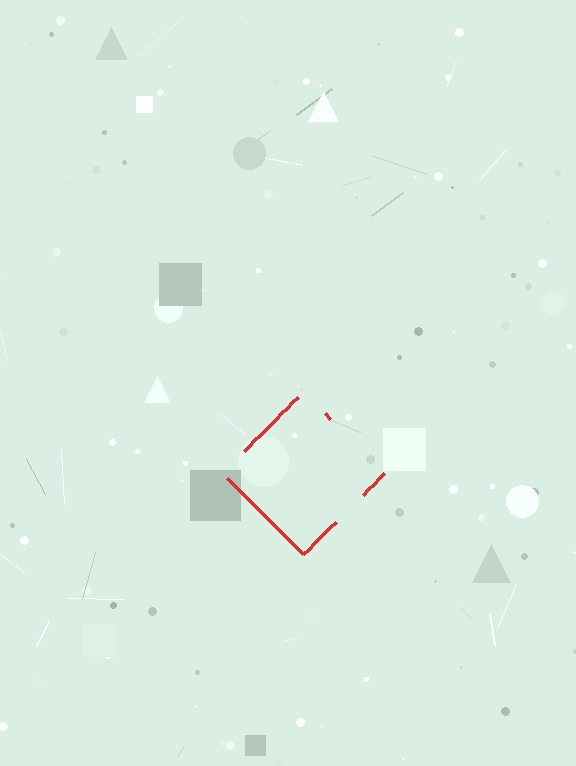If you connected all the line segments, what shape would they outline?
They would outline a diamond.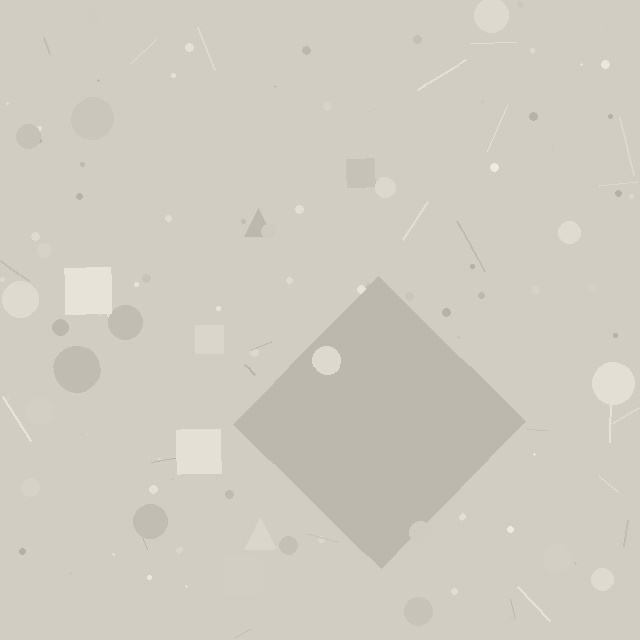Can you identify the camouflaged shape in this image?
The camouflaged shape is a diamond.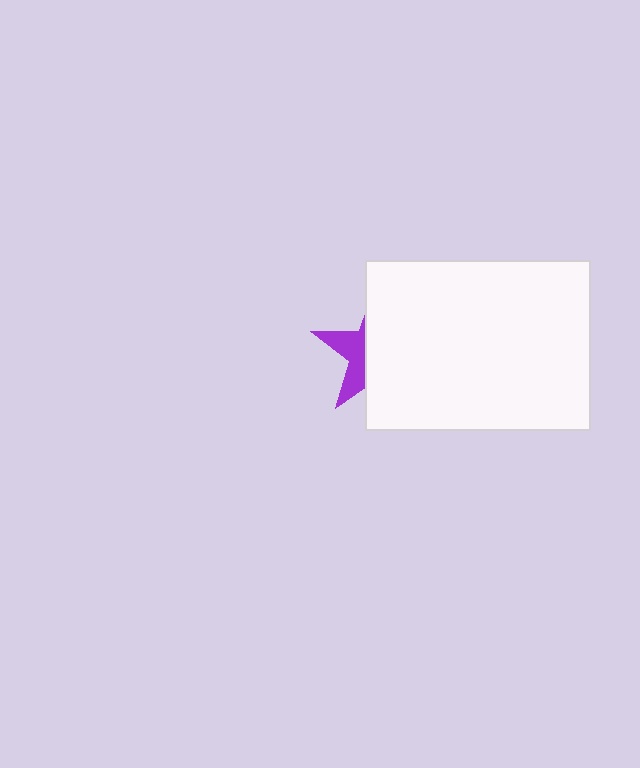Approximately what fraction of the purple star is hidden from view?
Roughly 66% of the purple star is hidden behind the white rectangle.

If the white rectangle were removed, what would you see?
You would see the complete purple star.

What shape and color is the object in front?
The object in front is a white rectangle.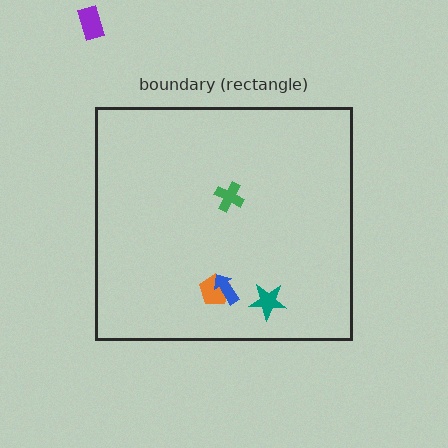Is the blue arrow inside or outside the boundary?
Inside.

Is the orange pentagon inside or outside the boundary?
Inside.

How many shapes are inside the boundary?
4 inside, 1 outside.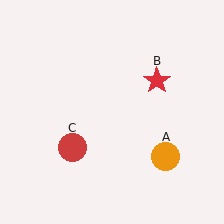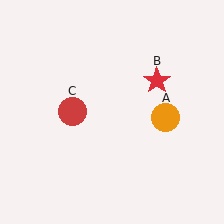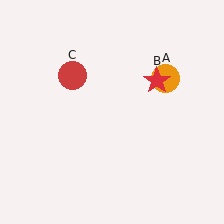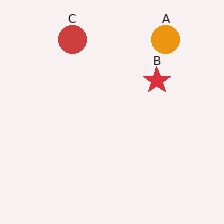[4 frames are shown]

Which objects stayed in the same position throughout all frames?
Red star (object B) remained stationary.